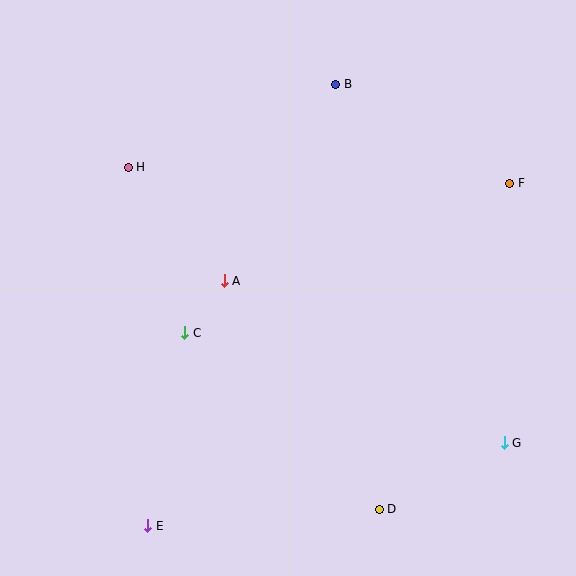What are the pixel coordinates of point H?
Point H is at (128, 167).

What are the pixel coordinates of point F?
Point F is at (510, 183).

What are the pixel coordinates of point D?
Point D is at (379, 509).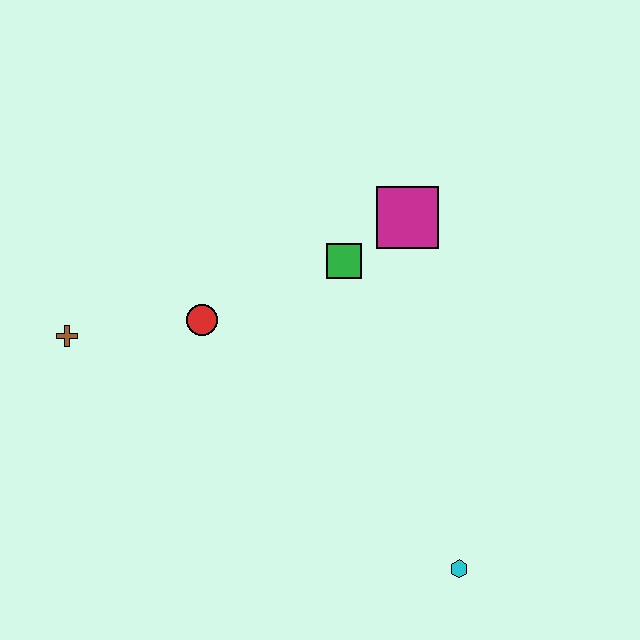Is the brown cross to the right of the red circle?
No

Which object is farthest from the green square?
The cyan hexagon is farthest from the green square.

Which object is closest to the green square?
The magenta square is closest to the green square.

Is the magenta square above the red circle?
Yes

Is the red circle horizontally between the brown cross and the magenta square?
Yes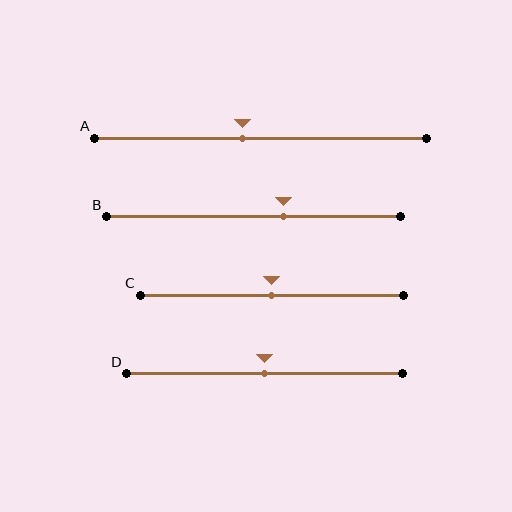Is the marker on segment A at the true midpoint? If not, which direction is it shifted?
No, the marker on segment A is shifted to the left by about 5% of the segment length.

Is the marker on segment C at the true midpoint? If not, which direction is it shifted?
Yes, the marker on segment C is at the true midpoint.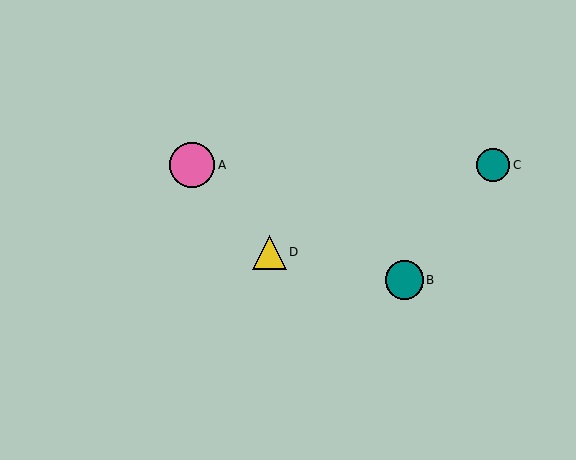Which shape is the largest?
The pink circle (labeled A) is the largest.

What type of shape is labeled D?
Shape D is a yellow triangle.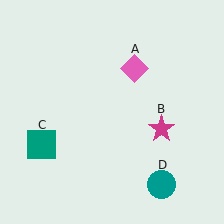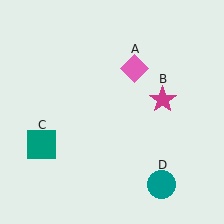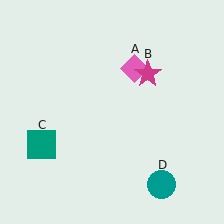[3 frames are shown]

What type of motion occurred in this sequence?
The magenta star (object B) rotated counterclockwise around the center of the scene.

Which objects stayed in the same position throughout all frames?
Pink diamond (object A) and teal square (object C) and teal circle (object D) remained stationary.